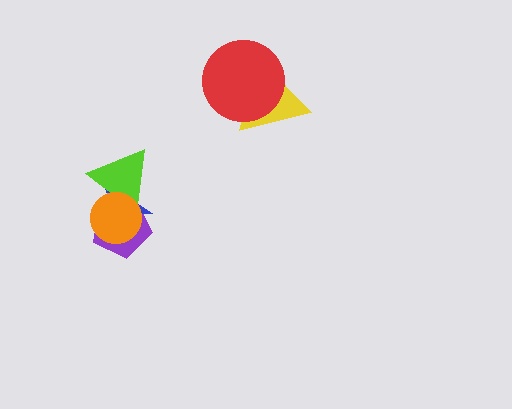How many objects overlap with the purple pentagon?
3 objects overlap with the purple pentagon.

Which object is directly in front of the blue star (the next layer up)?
The lime triangle is directly in front of the blue star.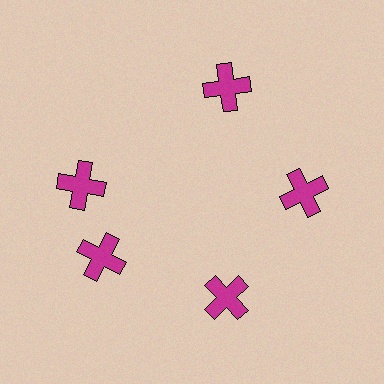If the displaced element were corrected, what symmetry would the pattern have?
It would have 5-fold rotational symmetry — the pattern would map onto itself every 72 degrees.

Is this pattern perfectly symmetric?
No. The 5 magenta crosses are arranged in a ring, but one element near the 10 o'clock position is rotated out of alignment along the ring, breaking the 5-fold rotational symmetry.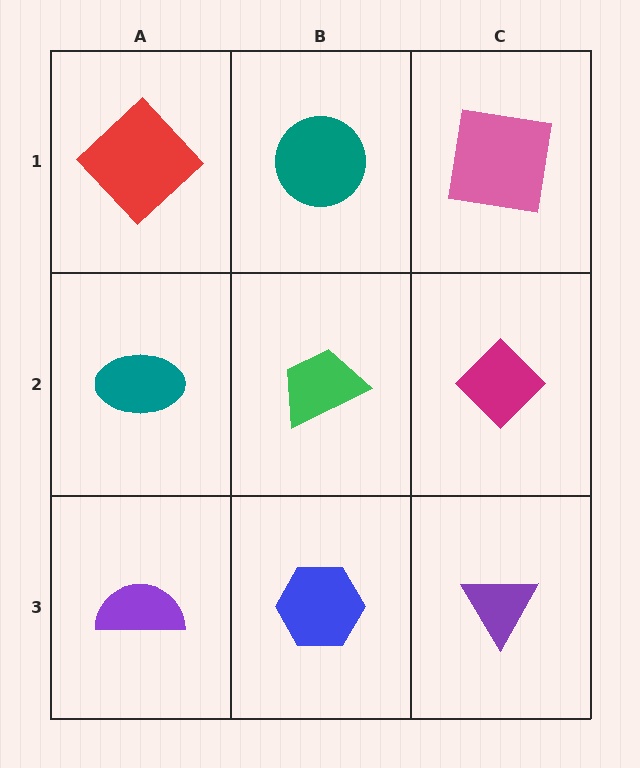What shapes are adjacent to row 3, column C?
A magenta diamond (row 2, column C), a blue hexagon (row 3, column B).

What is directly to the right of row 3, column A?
A blue hexagon.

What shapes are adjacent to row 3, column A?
A teal ellipse (row 2, column A), a blue hexagon (row 3, column B).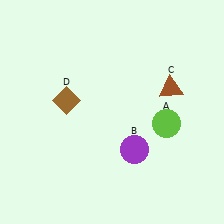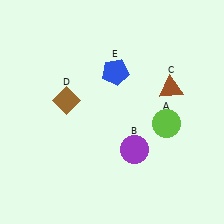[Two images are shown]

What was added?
A blue pentagon (E) was added in Image 2.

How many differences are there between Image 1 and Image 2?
There is 1 difference between the two images.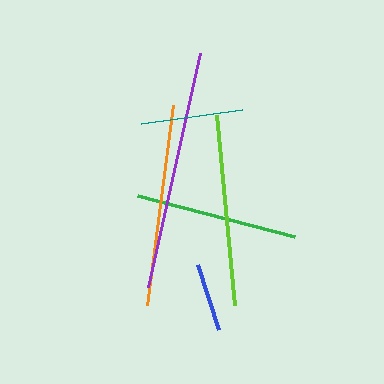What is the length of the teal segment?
The teal segment is approximately 102 pixels long.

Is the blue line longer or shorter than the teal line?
The teal line is longer than the blue line.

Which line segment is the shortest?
The blue line is the shortest at approximately 68 pixels.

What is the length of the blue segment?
The blue segment is approximately 68 pixels long.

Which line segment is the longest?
The purple line is the longest at approximately 240 pixels.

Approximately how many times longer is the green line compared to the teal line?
The green line is approximately 1.6 times the length of the teal line.